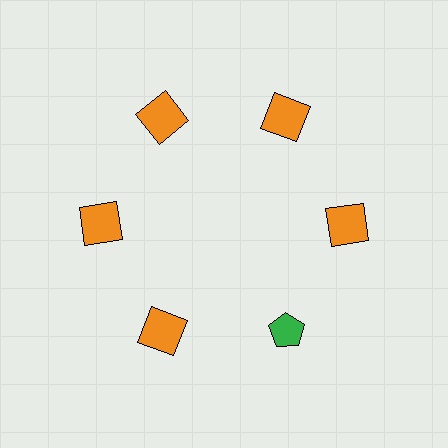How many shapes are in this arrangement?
There are 6 shapes arranged in a ring pattern.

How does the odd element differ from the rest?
It differs in both color (green instead of orange) and shape (pentagon instead of square).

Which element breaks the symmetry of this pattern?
The green pentagon at roughly the 5 o'clock position breaks the symmetry. All other shapes are orange squares.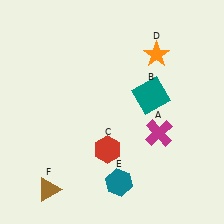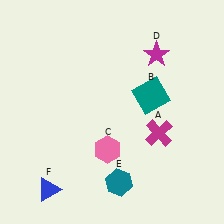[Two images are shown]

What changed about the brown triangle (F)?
In Image 1, F is brown. In Image 2, it changed to blue.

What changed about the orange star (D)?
In Image 1, D is orange. In Image 2, it changed to magenta.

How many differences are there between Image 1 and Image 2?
There are 3 differences between the two images.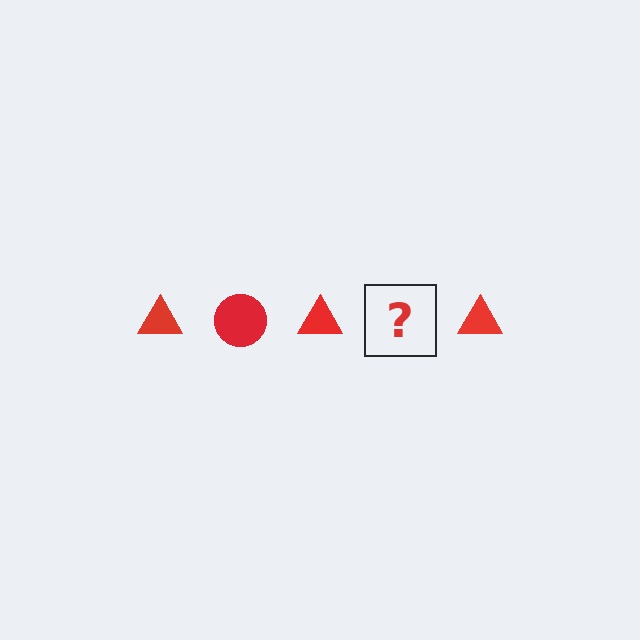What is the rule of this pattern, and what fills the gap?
The rule is that the pattern cycles through triangle, circle shapes in red. The gap should be filled with a red circle.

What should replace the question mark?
The question mark should be replaced with a red circle.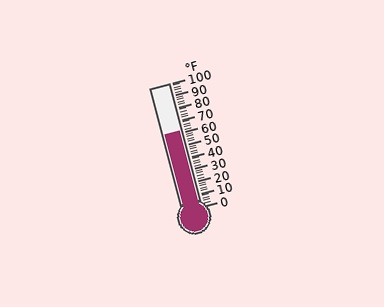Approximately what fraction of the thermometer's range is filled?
The thermometer is filled to approximately 60% of its range.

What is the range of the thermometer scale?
The thermometer scale ranges from 0°F to 100°F.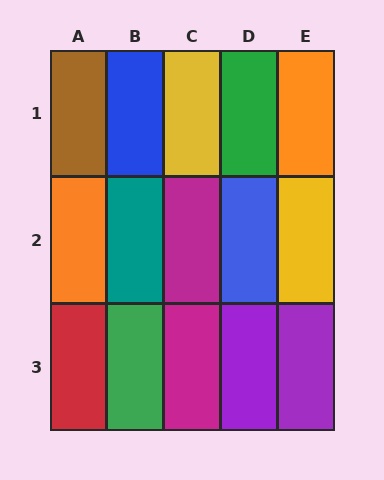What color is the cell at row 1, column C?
Yellow.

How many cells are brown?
1 cell is brown.